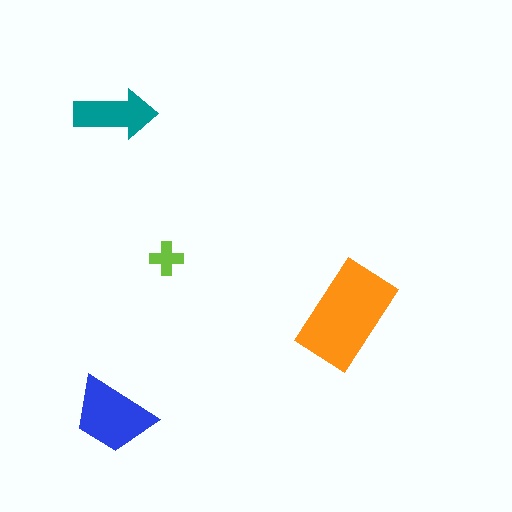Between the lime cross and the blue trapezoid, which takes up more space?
The blue trapezoid.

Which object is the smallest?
The lime cross.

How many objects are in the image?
There are 4 objects in the image.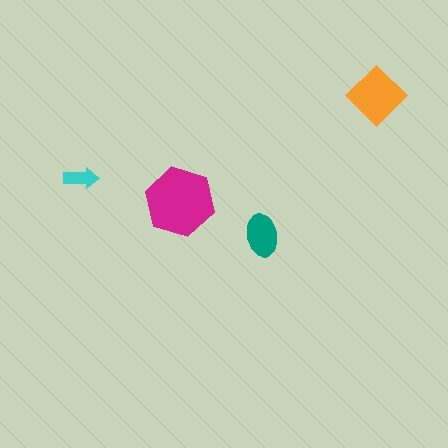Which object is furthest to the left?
The cyan arrow is leftmost.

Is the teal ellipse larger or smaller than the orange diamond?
Smaller.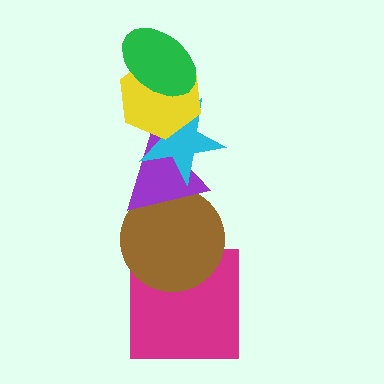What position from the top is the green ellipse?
The green ellipse is 1st from the top.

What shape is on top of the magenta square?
The brown circle is on top of the magenta square.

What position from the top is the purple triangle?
The purple triangle is 4th from the top.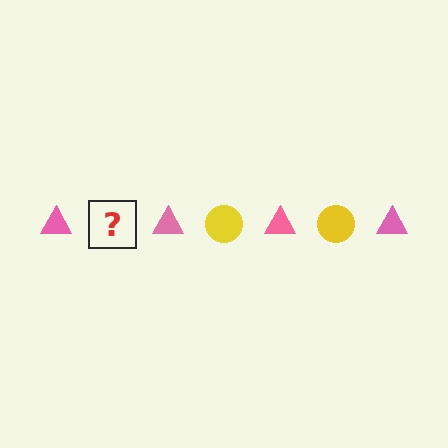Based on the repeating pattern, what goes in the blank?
The blank should be a yellow circle.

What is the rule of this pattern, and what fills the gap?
The rule is that the pattern alternates between pink triangle and yellow circle. The gap should be filled with a yellow circle.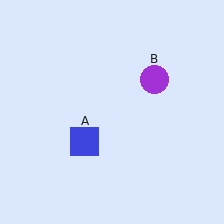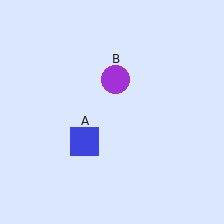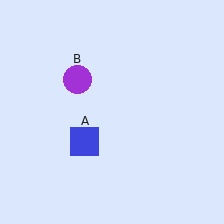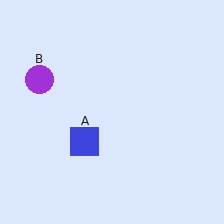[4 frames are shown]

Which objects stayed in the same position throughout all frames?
Blue square (object A) remained stationary.